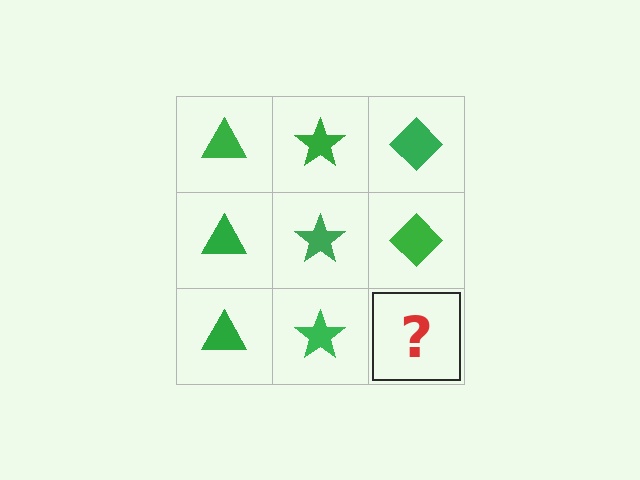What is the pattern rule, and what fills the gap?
The rule is that each column has a consistent shape. The gap should be filled with a green diamond.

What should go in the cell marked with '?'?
The missing cell should contain a green diamond.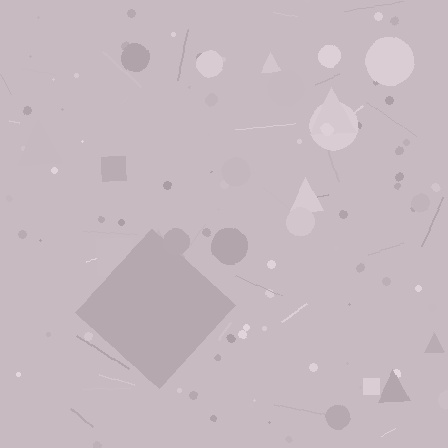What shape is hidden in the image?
A diamond is hidden in the image.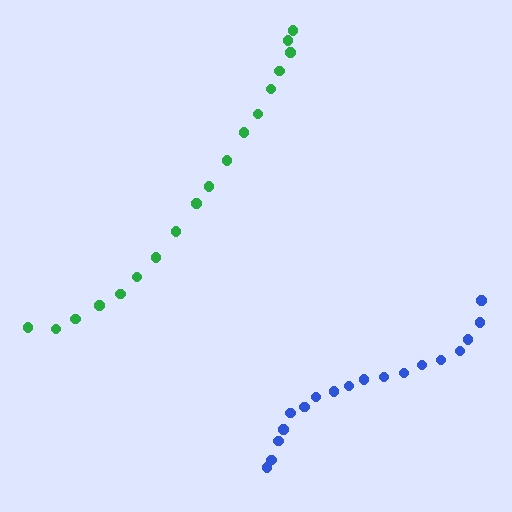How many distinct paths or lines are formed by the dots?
There are 2 distinct paths.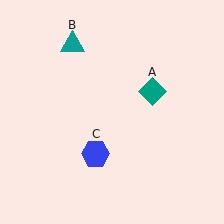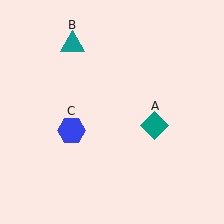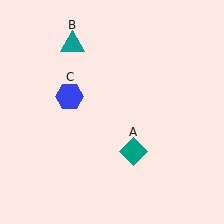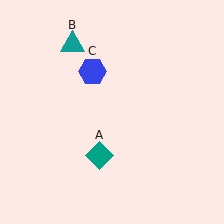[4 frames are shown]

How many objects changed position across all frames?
2 objects changed position: teal diamond (object A), blue hexagon (object C).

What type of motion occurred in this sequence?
The teal diamond (object A), blue hexagon (object C) rotated clockwise around the center of the scene.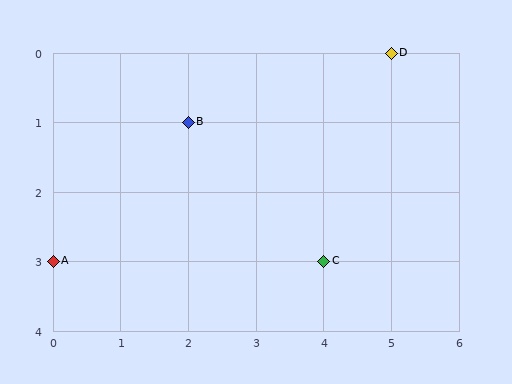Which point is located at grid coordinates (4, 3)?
Point C is at (4, 3).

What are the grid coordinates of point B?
Point B is at grid coordinates (2, 1).